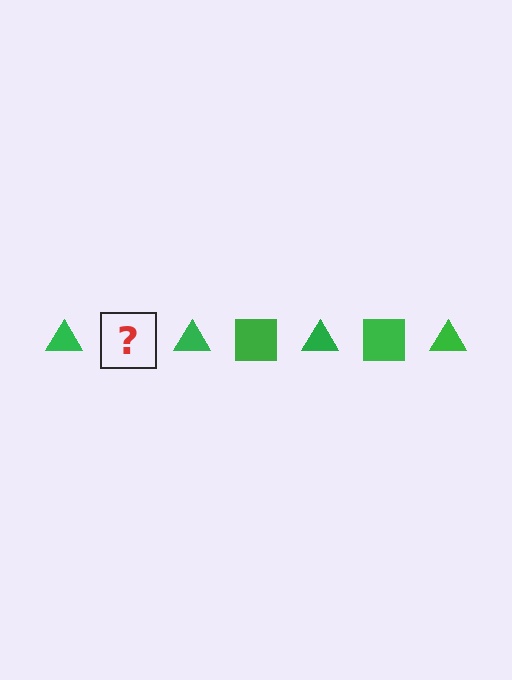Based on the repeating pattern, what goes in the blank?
The blank should be a green square.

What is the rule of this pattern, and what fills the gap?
The rule is that the pattern cycles through triangle, square shapes in green. The gap should be filled with a green square.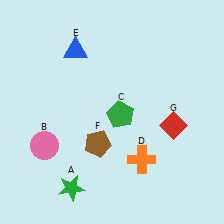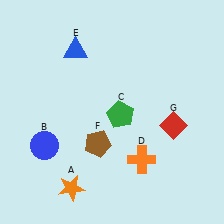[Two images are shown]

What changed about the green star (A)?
In Image 1, A is green. In Image 2, it changed to orange.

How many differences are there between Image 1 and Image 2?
There are 2 differences between the two images.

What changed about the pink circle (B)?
In Image 1, B is pink. In Image 2, it changed to blue.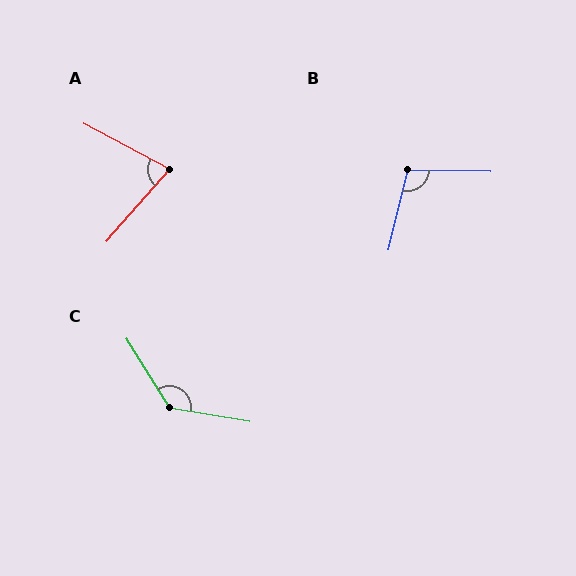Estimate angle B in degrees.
Approximately 102 degrees.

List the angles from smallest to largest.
A (77°), B (102°), C (132°).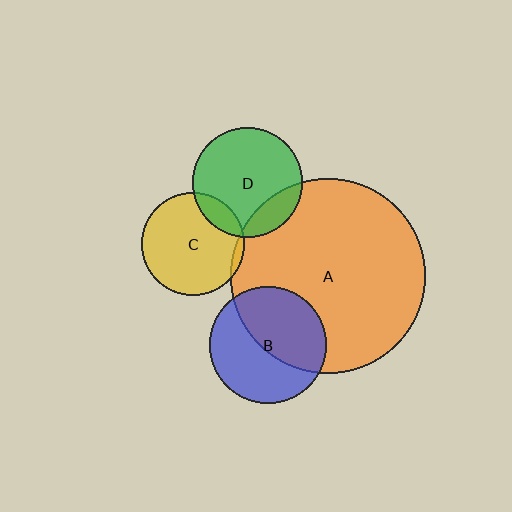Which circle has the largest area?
Circle A (orange).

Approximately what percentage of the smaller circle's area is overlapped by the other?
Approximately 50%.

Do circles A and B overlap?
Yes.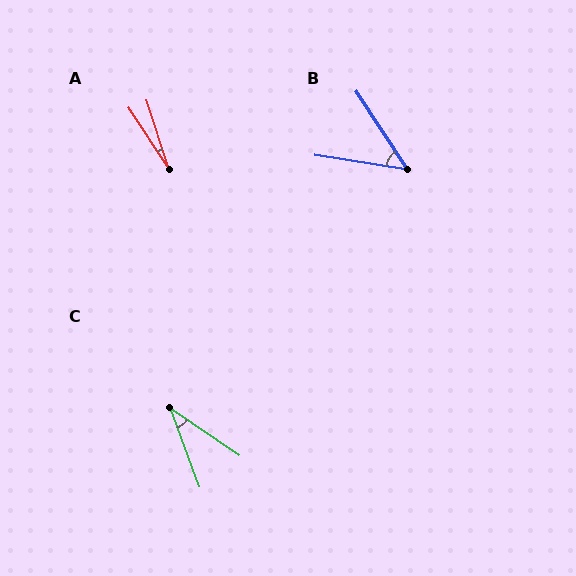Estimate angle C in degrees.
Approximately 35 degrees.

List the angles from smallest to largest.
A (15°), C (35°), B (48°).